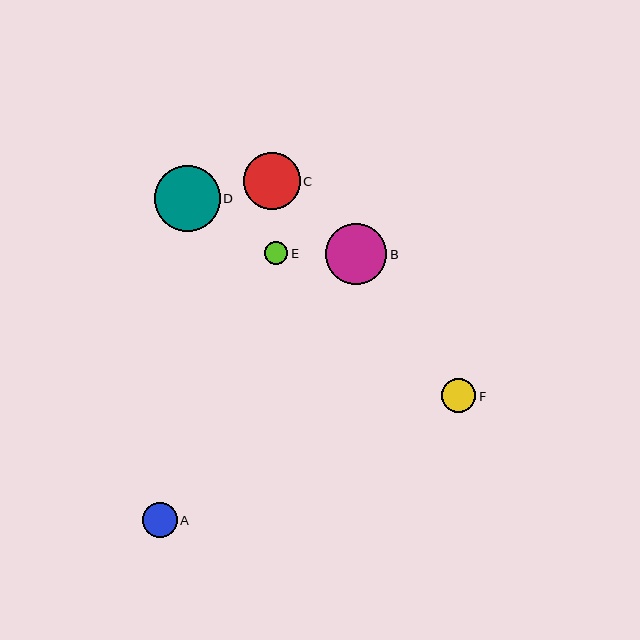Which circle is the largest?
Circle D is the largest with a size of approximately 66 pixels.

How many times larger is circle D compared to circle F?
Circle D is approximately 1.9 times the size of circle F.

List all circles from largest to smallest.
From largest to smallest: D, B, C, A, F, E.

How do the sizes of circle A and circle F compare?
Circle A and circle F are approximately the same size.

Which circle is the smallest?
Circle E is the smallest with a size of approximately 23 pixels.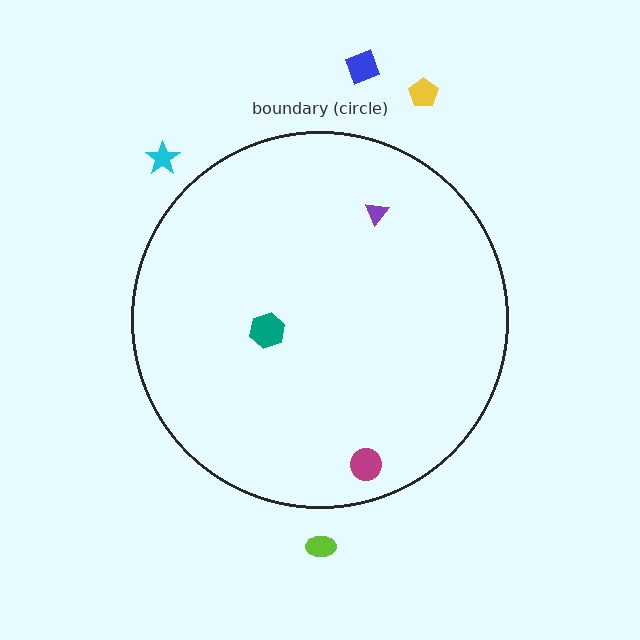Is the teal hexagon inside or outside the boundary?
Inside.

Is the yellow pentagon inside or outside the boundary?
Outside.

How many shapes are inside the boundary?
3 inside, 4 outside.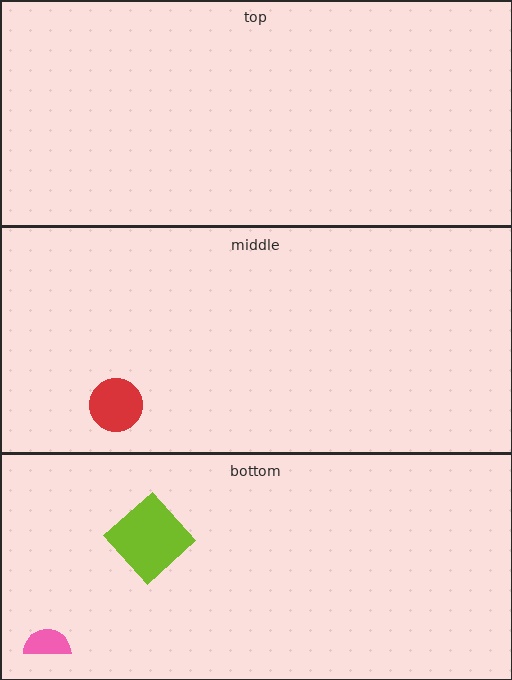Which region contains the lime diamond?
The bottom region.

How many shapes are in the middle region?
1.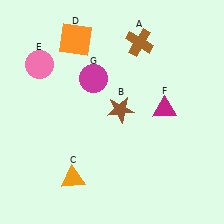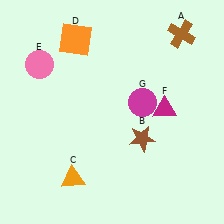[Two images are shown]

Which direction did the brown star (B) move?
The brown star (B) moved down.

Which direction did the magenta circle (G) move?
The magenta circle (G) moved right.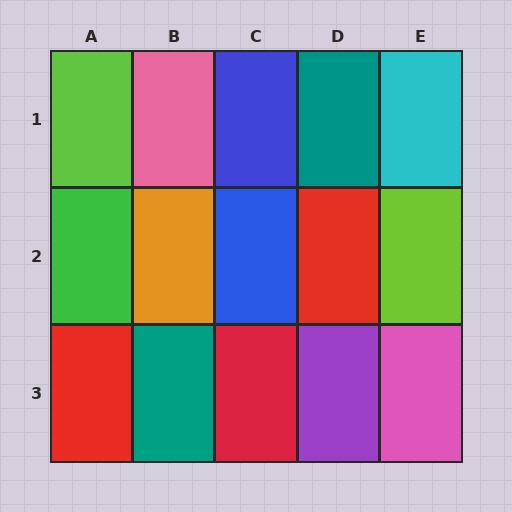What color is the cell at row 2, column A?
Green.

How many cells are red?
3 cells are red.